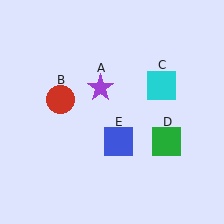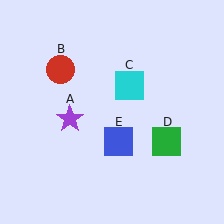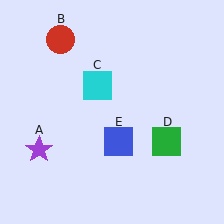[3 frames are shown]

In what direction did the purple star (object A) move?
The purple star (object A) moved down and to the left.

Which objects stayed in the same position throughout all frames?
Green square (object D) and blue square (object E) remained stationary.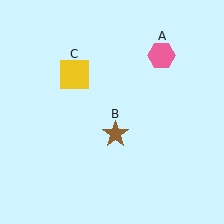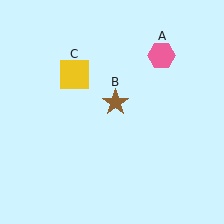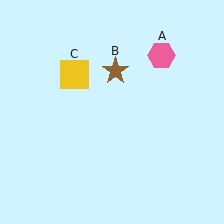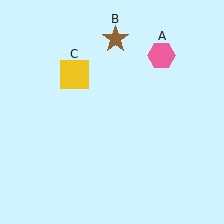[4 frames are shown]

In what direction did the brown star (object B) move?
The brown star (object B) moved up.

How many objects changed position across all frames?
1 object changed position: brown star (object B).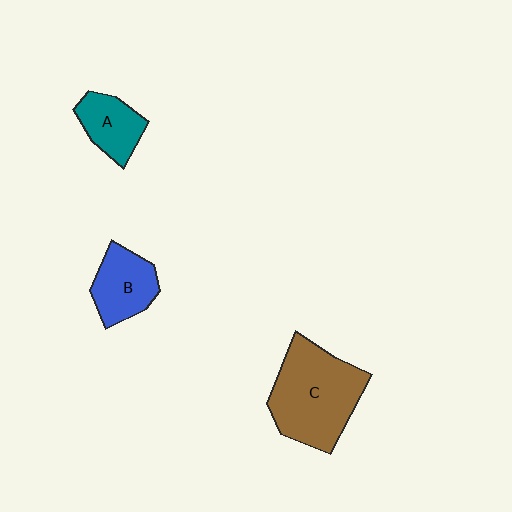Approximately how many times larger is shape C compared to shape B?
Approximately 1.9 times.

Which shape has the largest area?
Shape C (brown).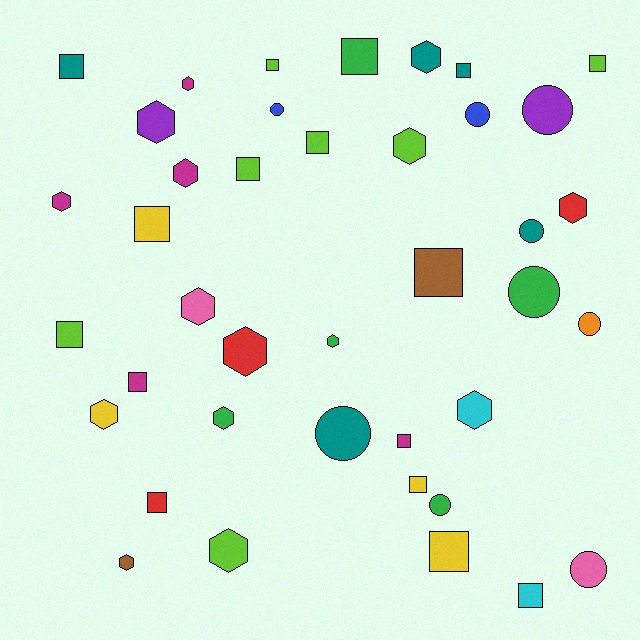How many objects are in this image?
There are 40 objects.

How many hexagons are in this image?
There are 15 hexagons.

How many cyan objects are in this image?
There are 2 cyan objects.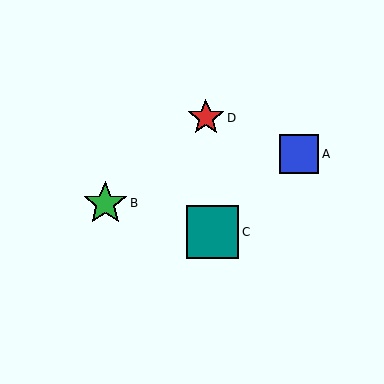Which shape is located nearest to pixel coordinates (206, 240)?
The teal square (labeled C) at (213, 232) is nearest to that location.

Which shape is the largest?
The teal square (labeled C) is the largest.